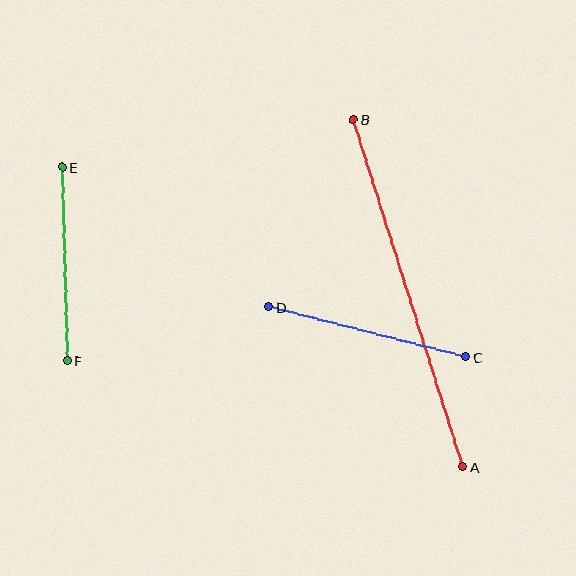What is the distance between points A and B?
The distance is approximately 364 pixels.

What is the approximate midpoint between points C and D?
The midpoint is at approximately (367, 332) pixels.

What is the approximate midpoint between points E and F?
The midpoint is at approximately (65, 264) pixels.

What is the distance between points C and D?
The distance is approximately 203 pixels.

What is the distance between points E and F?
The distance is approximately 194 pixels.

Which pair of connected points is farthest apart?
Points A and B are farthest apart.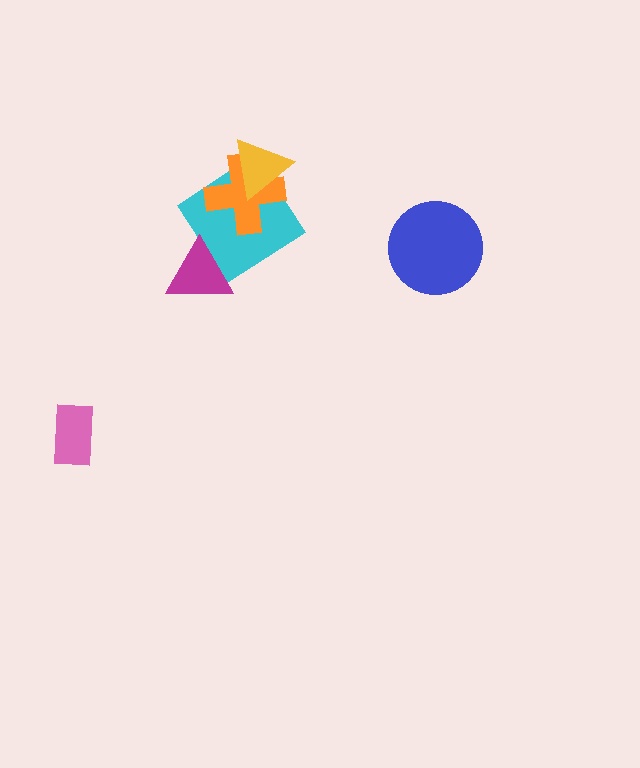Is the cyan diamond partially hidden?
Yes, it is partially covered by another shape.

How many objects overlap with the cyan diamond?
3 objects overlap with the cyan diamond.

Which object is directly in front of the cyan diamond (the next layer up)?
The orange cross is directly in front of the cyan diamond.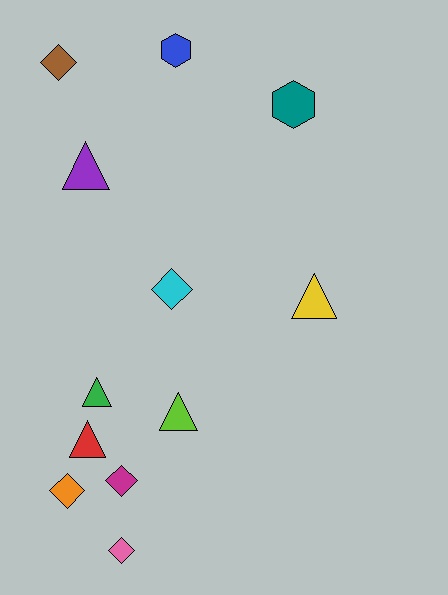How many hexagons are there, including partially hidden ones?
There are 2 hexagons.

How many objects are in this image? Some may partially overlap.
There are 12 objects.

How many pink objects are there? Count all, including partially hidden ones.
There is 1 pink object.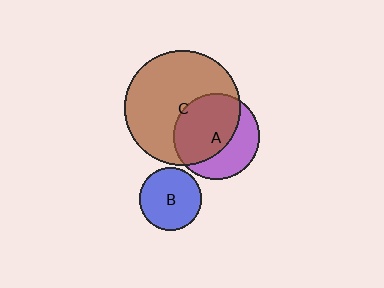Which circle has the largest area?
Circle C (brown).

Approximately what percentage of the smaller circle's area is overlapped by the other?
Approximately 60%.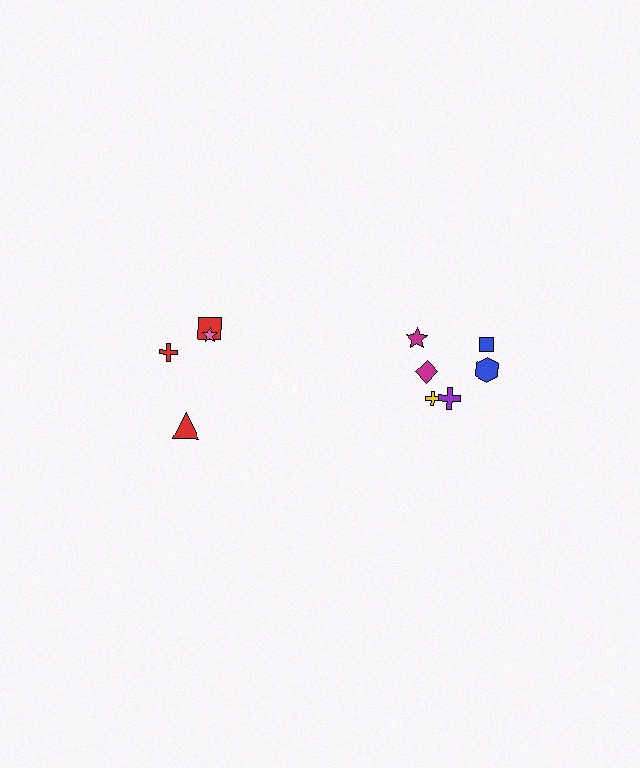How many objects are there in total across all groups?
There are 10 objects.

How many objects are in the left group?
There are 4 objects.